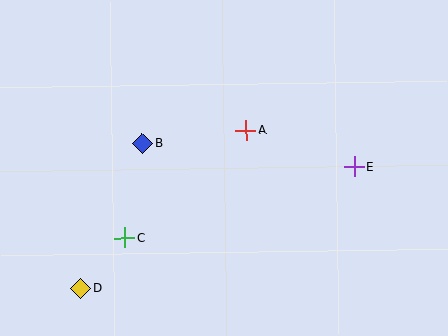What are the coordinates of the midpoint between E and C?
The midpoint between E and C is at (239, 203).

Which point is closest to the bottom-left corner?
Point D is closest to the bottom-left corner.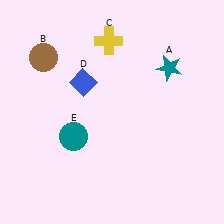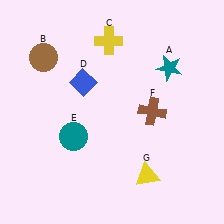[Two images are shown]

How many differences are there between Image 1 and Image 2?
There are 2 differences between the two images.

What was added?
A brown cross (F), a yellow triangle (G) were added in Image 2.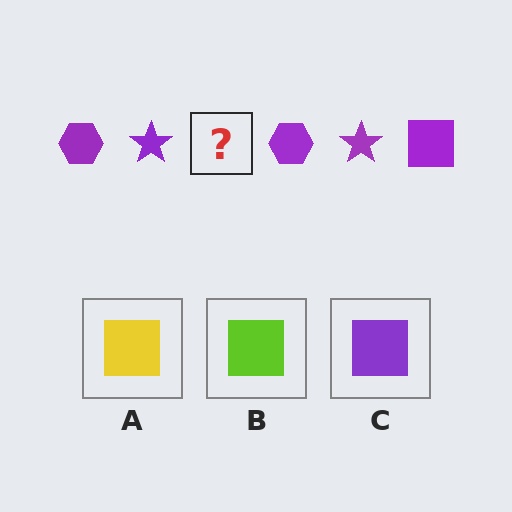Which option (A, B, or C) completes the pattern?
C.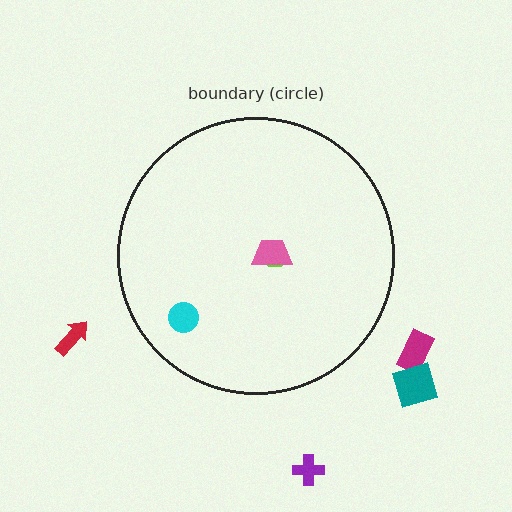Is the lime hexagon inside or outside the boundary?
Inside.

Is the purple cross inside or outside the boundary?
Outside.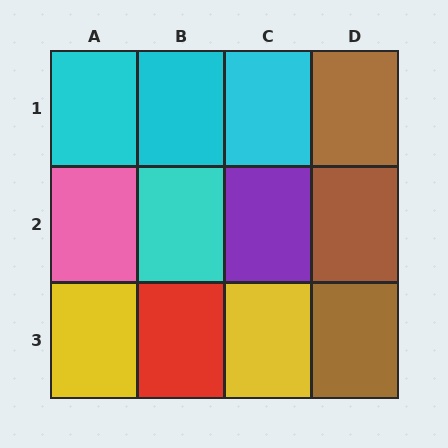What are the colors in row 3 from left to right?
Yellow, red, yellow, brown.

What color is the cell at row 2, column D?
Brown.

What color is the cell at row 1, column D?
Brown.